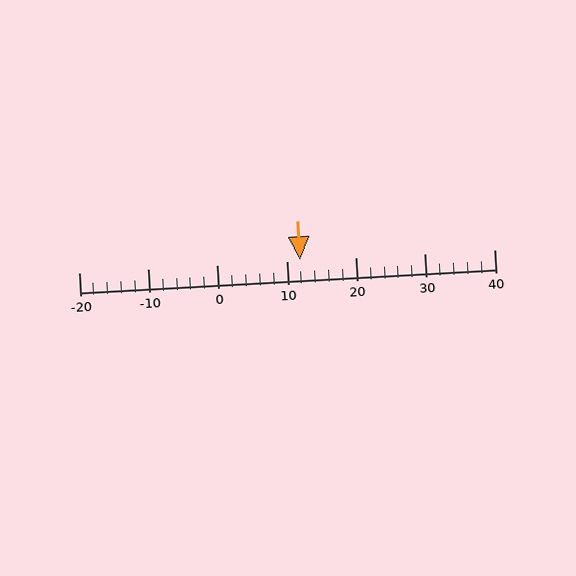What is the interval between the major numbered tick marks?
The major tick marks are spaced 10 units apart.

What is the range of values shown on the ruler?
The ruler shows values from -20 to 40.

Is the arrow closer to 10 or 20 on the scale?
The arrow is closer to 10.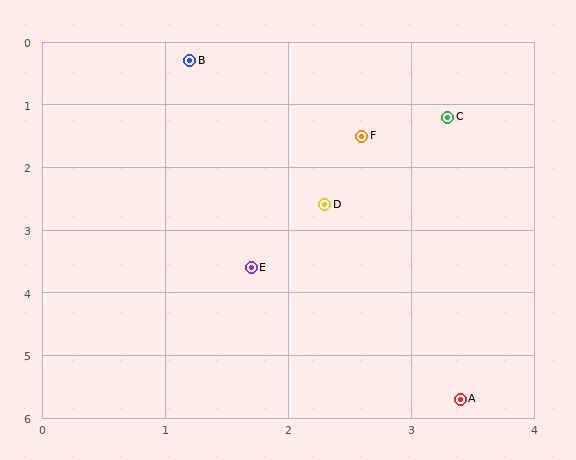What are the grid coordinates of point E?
Point E is at approximately (1.7, 3.6).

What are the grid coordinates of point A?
Point A is at approximately (3.4, 5.7).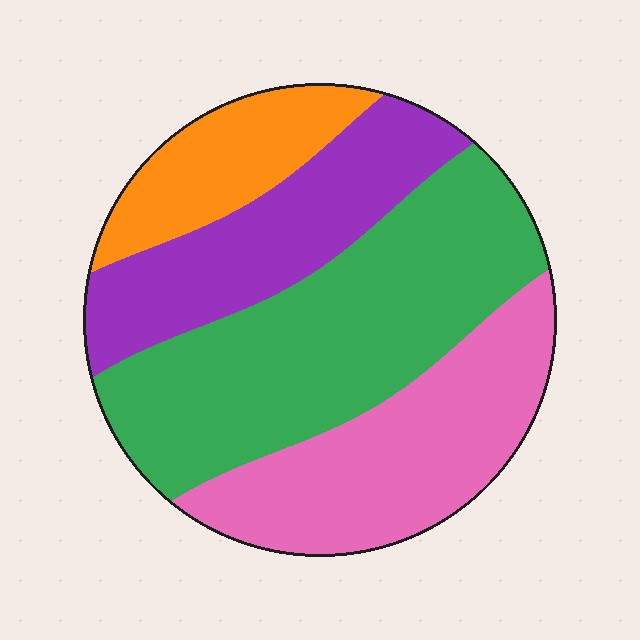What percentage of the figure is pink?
Pink takes up between a sixth and a third of the figure.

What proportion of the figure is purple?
Purple takes up less than a quarter of the figure.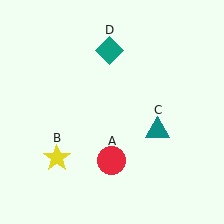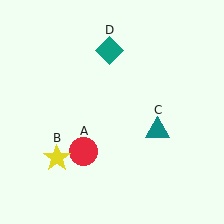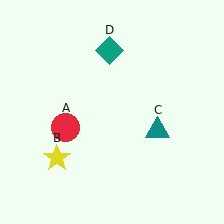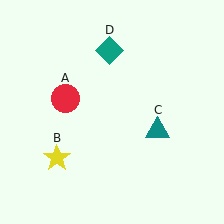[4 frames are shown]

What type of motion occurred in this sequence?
The red circle (object A) rotated clockwise around the center of the scene.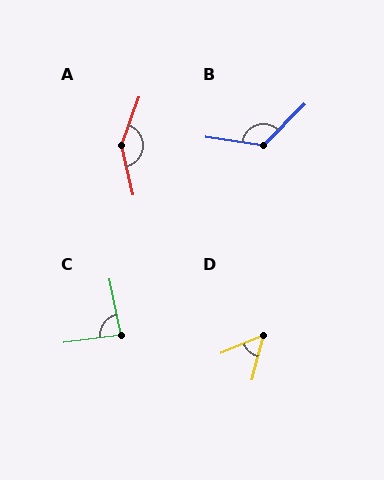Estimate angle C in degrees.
Approximately 86 degrees.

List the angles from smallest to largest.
D (52°), C (86°), B (126°), A (148°).